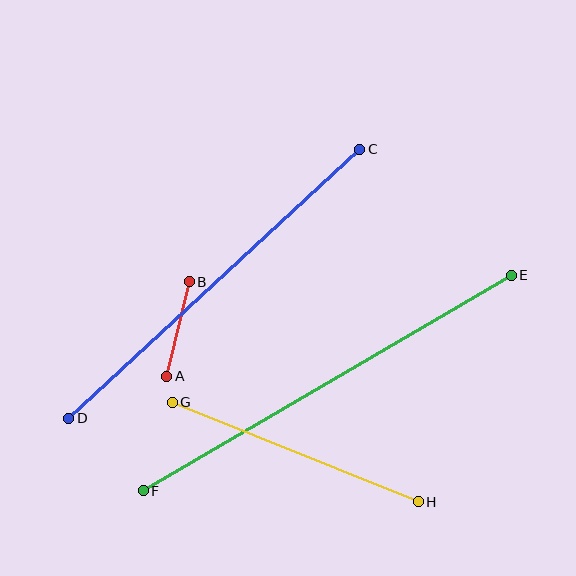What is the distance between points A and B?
The distance is approximately 97 pixels.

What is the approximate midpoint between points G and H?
The midpoint is at approximately (295, 452) pixels.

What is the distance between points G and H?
The distance is approximately 265 pixels.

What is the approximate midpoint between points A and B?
The midpoint is at approximately (178, 329) pixels.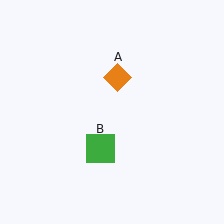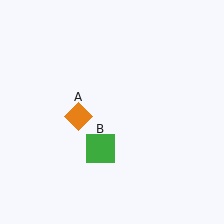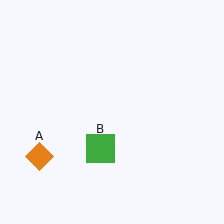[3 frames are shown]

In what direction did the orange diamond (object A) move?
The orange diamond (object A) moved down and to the left.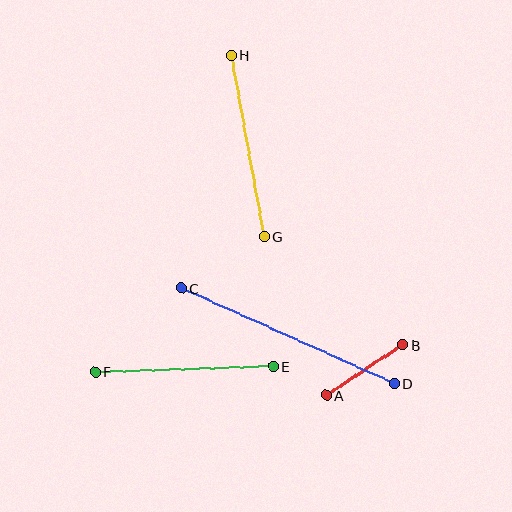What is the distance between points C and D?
The distance is approximately 233 pixels.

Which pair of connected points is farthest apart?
Points C and D are farthest apart.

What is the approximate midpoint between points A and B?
The midpoint is at approximately (365, 370) pixels.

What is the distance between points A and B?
The distance is approximately 91 pixels.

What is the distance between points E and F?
The distance is approximately 178 pixels.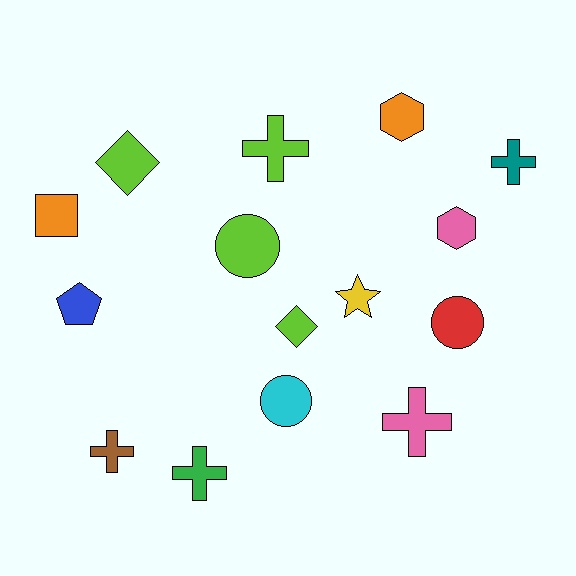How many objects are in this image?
There are 15 objects.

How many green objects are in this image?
There is 1 green object.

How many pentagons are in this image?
There is 1 pentagon.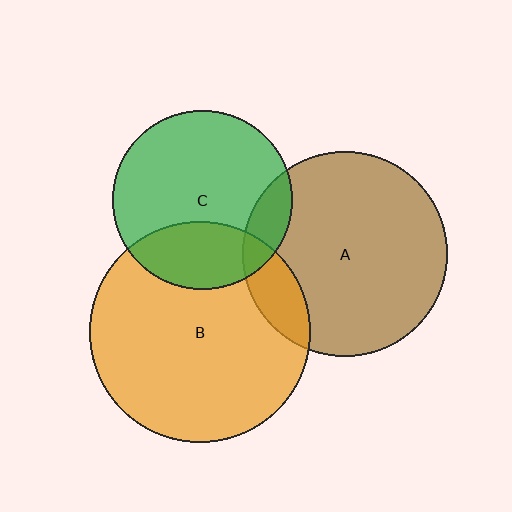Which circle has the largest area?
Circle B (orange).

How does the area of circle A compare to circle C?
Approximately 1.3 times.